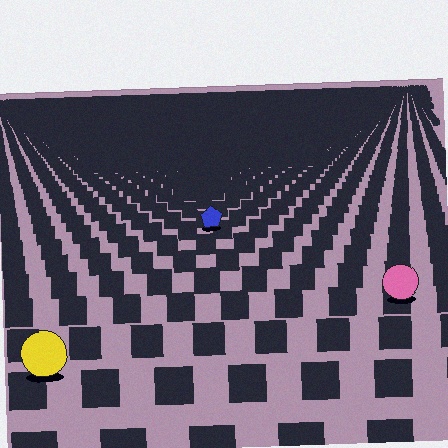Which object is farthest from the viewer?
The blue pentagon is farthest from the viewer. It appears smaller and the ground texture around it is denser.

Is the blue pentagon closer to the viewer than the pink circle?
No. The pink circle is closer — you can tell from the texture gradient: the ground texture is coarser near it.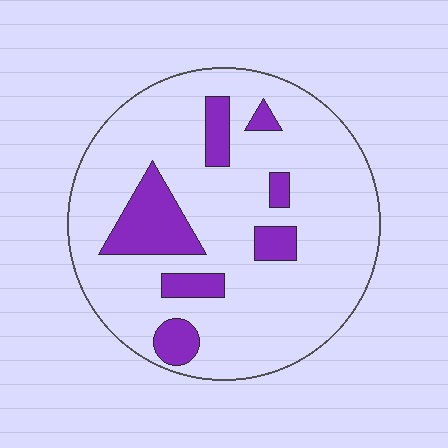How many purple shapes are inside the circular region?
7.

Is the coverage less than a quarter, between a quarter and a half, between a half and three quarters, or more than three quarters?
Less than a quarter.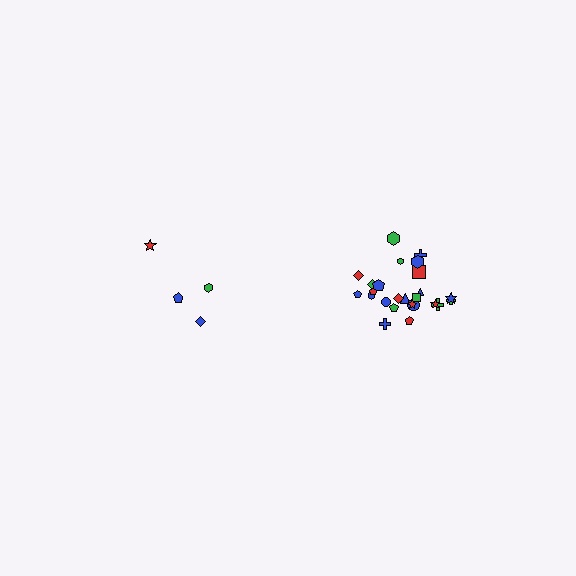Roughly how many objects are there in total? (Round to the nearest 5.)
Roughly 30 objects in total.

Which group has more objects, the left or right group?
The right group.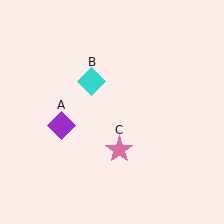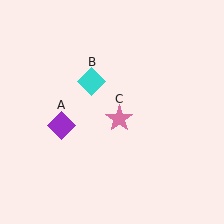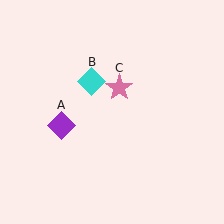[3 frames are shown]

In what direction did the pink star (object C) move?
The pink star (object C) moved up.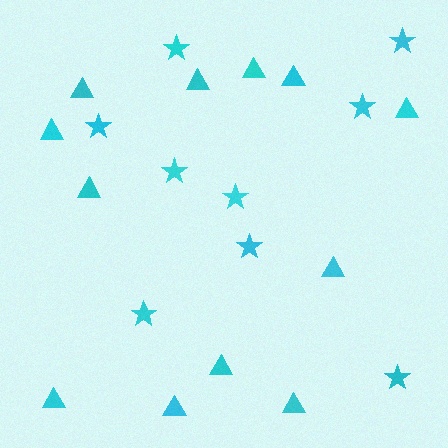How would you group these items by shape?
There are 2 groups: one group of triangles (12) and one group of stars (9).